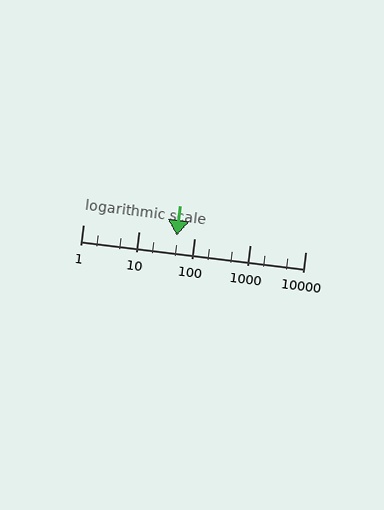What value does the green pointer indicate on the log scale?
The pointer indicates approximately 48.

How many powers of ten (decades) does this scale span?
The scale spans 4 decades, from 1 to 10000.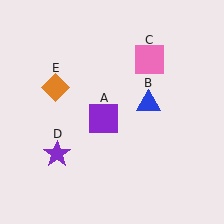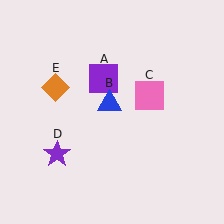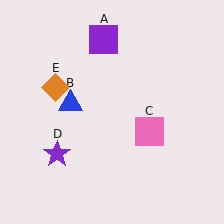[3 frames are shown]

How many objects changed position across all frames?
3 objects changed position: purple square (object A), blue triangle (object B), pink square (object C).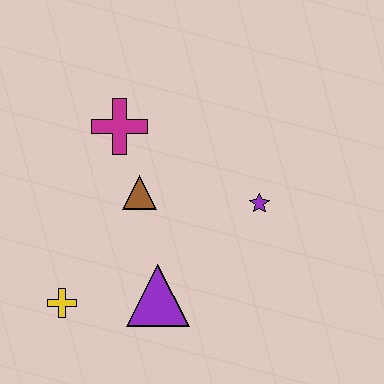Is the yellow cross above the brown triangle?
No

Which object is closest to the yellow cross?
The purple triangle is closest to the yellow cross.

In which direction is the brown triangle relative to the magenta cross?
The brown triangle is below the magenta cross.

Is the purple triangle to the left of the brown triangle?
No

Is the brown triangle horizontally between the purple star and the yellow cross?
Yes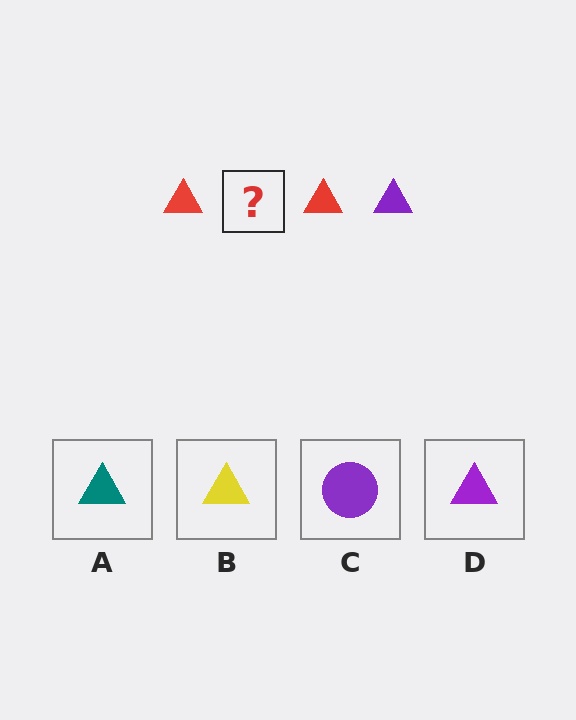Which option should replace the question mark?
Option D.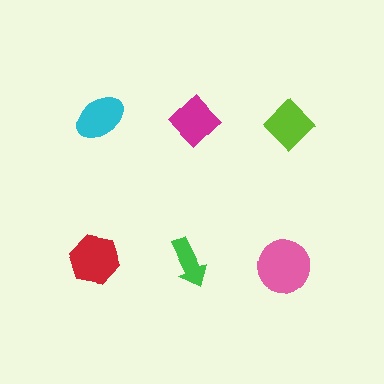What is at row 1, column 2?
A magenta diamond.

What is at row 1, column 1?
A cyan ellipse.